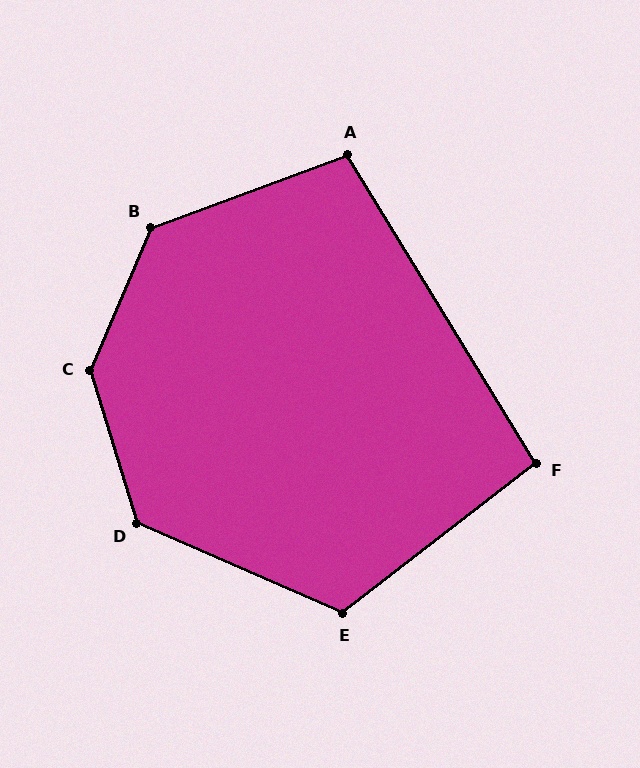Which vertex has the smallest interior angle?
F, at approximately 96 degrees.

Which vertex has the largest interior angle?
C, at approximately 140 degrees.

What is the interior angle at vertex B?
Approximately 133 degrees (obtuse).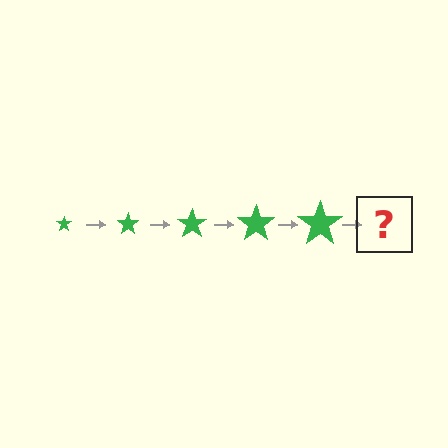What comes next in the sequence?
The next element should be a green star, larger than the previous one.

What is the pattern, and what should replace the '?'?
The pattern is that the star gets progressively larger each step. The '?' should be a green star, larger than the previous one.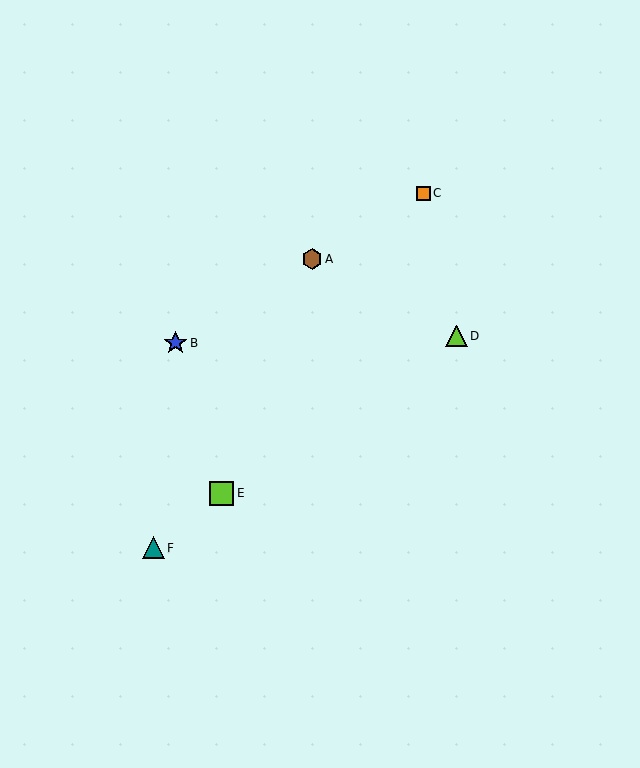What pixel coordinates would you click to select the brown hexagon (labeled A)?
Click at (312, 259) to select the brown hexagon A.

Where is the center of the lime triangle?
The center of the lime triangle is at (456, 336).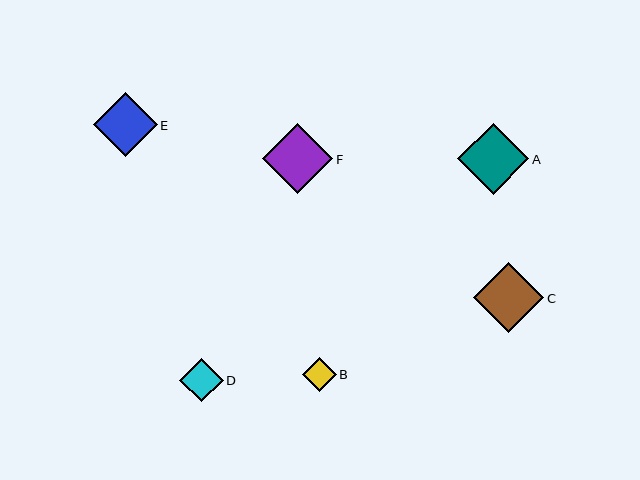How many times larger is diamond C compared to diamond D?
Diamond C is approximately 1.6 times the size of diamond D.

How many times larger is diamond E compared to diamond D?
Diamond E is approximately 1.5 times the size of diamond D.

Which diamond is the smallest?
Diamond B is the smallest with a size of approximately 34 pixels.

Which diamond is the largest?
Diamond A is the largest with a size of approximately 71 pixels.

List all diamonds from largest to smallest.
From largest to smallest: A, F, C, E, D, B.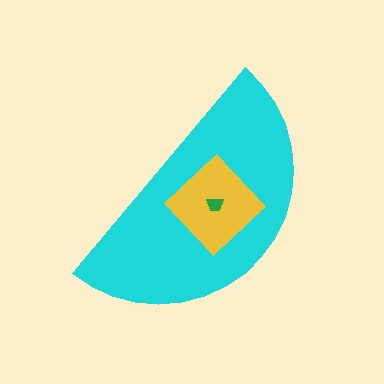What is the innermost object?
The green trapezoid.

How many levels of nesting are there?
3.